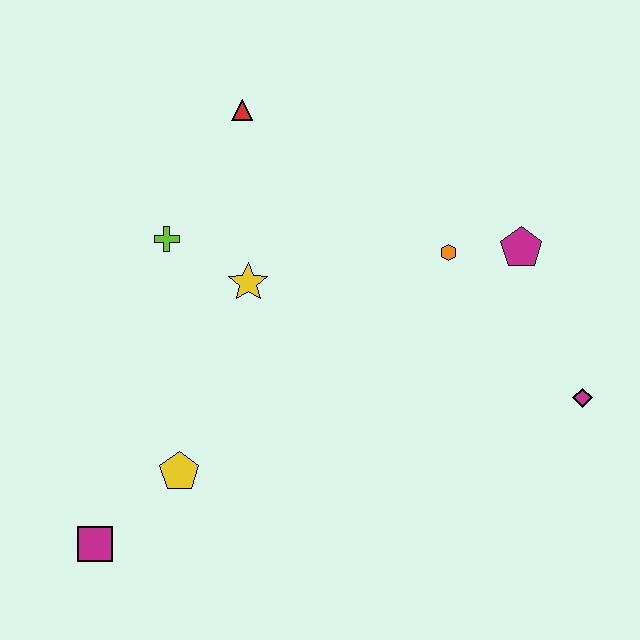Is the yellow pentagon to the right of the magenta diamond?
No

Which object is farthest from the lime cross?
The magenta diamond is farthest from the lime cross.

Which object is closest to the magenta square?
The yellow pentagon is closest to the magenta square.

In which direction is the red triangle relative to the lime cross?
The red triangle is above the lime cross.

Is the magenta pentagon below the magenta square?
No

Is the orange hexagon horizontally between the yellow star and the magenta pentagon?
Yes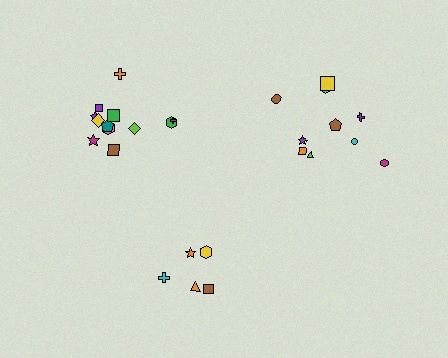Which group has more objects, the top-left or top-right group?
The top-left group.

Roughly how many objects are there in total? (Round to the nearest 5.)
Roughly 25 objects in total.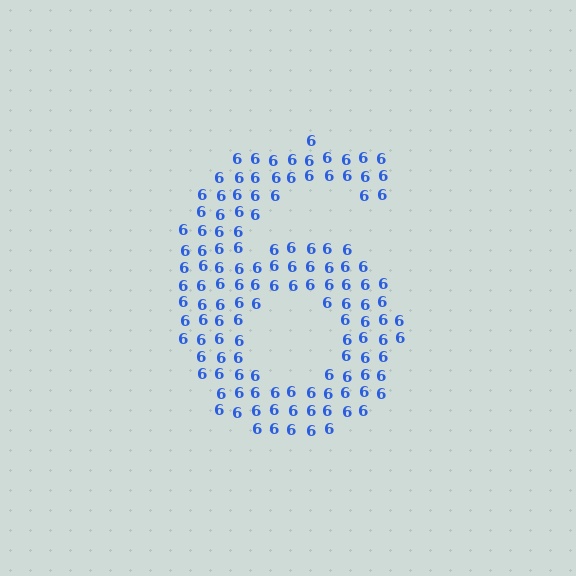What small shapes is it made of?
It is made of small digit 6's.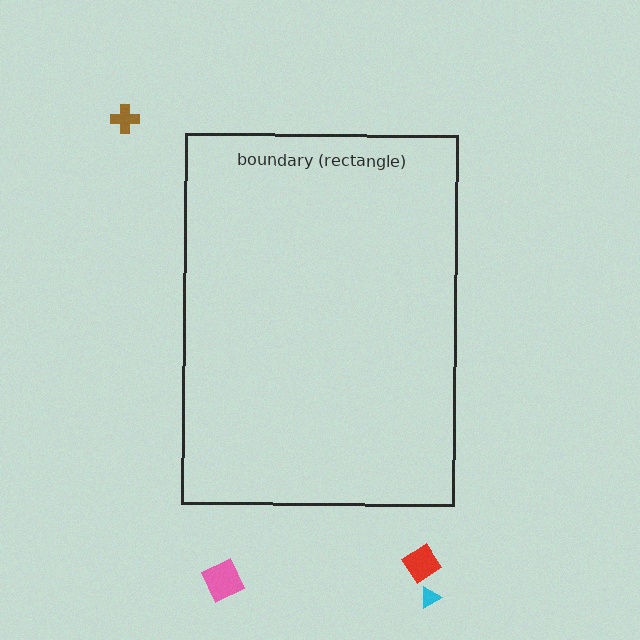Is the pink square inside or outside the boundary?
Outside.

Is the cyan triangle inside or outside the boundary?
Outside.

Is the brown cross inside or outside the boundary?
Outside.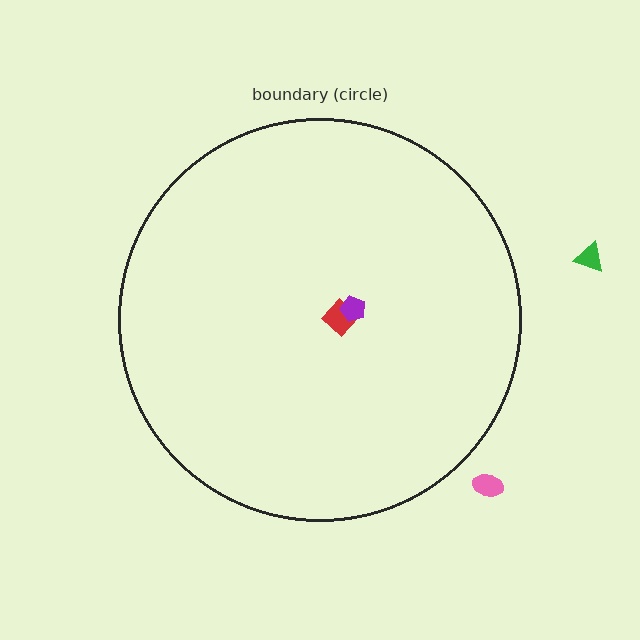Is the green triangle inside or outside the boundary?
Outside.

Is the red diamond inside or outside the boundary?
Inside.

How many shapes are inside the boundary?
2 inside, 2 outside.